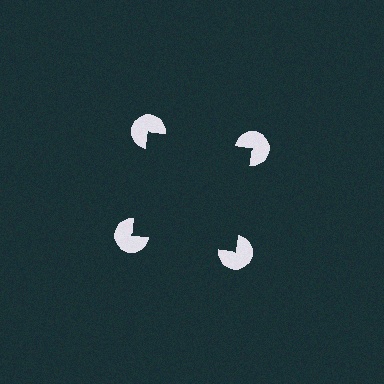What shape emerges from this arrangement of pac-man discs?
An illusory square — its edges are inferred from the aligned wedge cuts in the pac-man discs, not physically drawn.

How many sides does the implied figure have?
4 sides.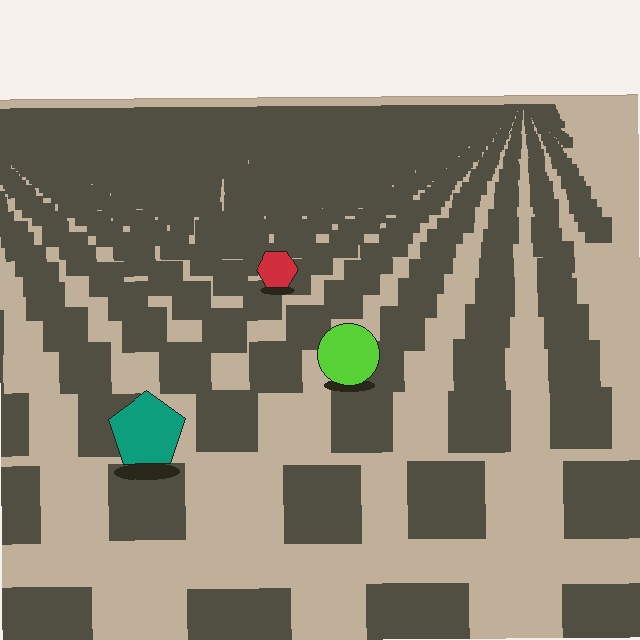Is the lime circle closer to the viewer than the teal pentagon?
No. The teal pentagon is closer — you can tell from the texture gradient: the ground texture is coarser near it.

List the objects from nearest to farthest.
From nearest to farthest: the teal pentagon, the lime circle, the red hexagon.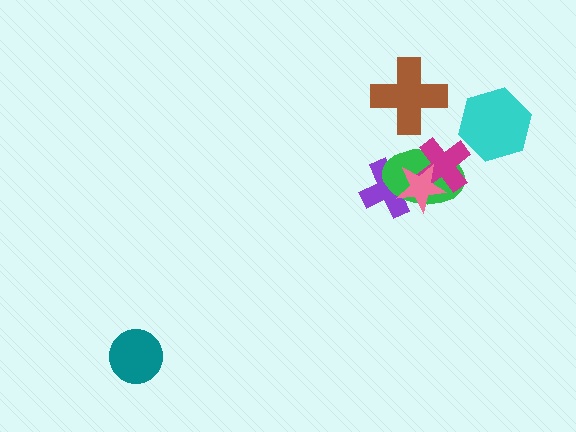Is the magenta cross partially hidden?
Yes, it is partially covered by another shape.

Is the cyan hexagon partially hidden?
No, no other shape covers it.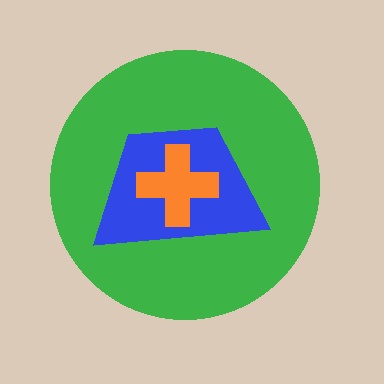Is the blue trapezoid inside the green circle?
Yes.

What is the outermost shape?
The green circle.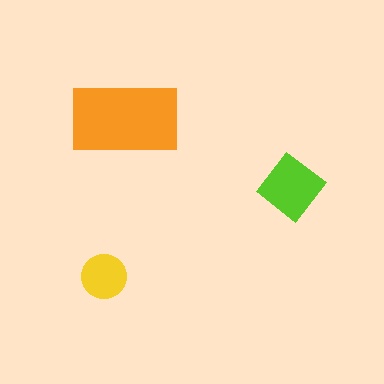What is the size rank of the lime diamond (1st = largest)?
2nd.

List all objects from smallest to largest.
The yellow circle, the lime diamond, the orange rectangle.